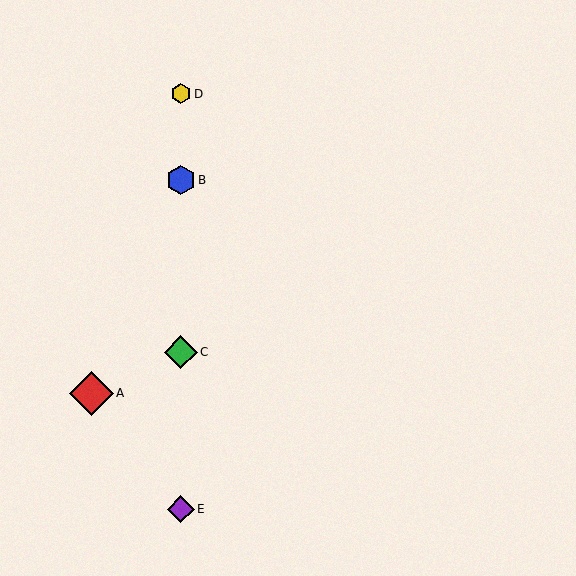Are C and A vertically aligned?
No, C is at x≈181 and A is at x≈92.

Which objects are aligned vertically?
Objects B, C, D, E are aligned vertically.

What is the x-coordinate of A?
Object A is at x≈92.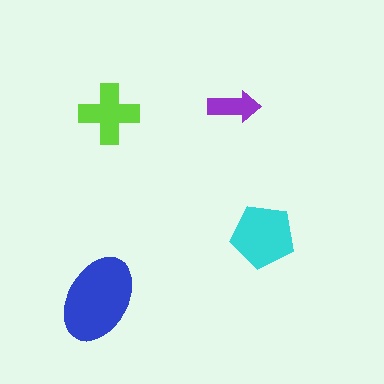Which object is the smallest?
The purple arrow.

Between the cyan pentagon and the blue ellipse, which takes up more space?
The blue ellipse.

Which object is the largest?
The blue ellipse.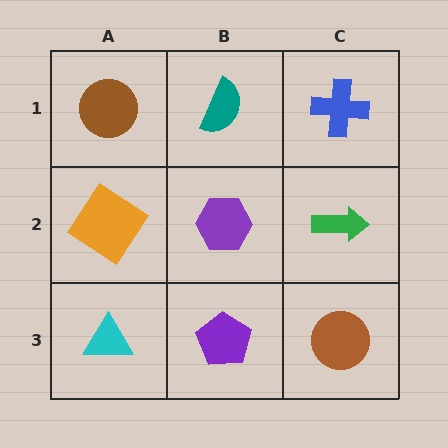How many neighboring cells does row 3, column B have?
3.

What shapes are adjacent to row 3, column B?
A purple hexagon (row 2, column B), a cyan triangle (row 3, column A), a brown circle (row 3, column C).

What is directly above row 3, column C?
A green arrow.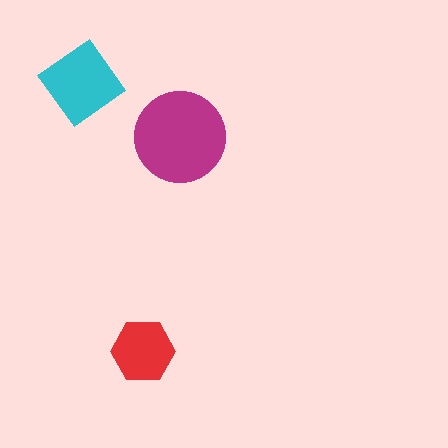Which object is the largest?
The magenta circle.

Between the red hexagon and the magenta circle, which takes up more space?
The magenta circle.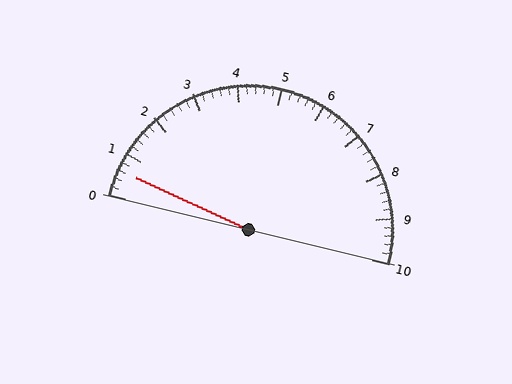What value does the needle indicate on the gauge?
The needle indicates approximately 0.6.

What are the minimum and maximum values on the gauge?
The gauge ranges from 0 to 10.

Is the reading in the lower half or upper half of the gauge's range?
The reading is in the lower half of the range (0 to 10).